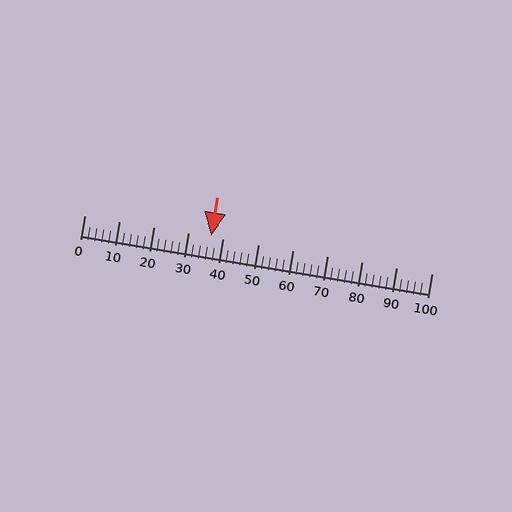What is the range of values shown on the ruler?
The ruler shows values from 0 to 100.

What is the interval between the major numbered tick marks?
The major tick marks are spaced 10 units apart.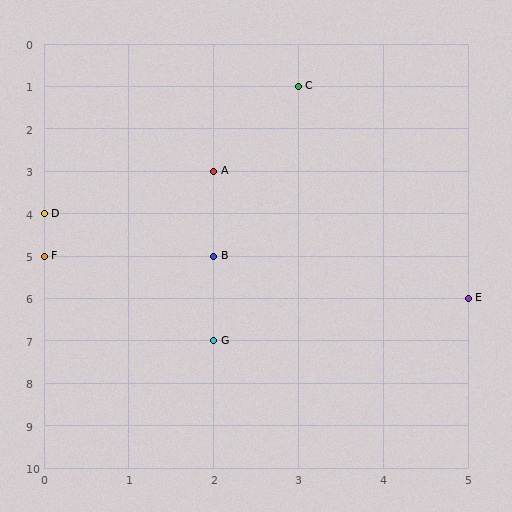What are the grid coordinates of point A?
Point A is at grid coordinates (2, 3).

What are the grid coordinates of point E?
Point E is at grid coordinates (5, 6).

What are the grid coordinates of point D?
Point D is at grid coordinates (0, 4).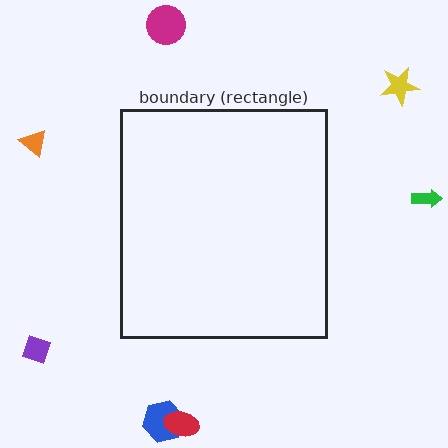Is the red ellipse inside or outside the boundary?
Outside.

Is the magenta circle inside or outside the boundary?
Outside.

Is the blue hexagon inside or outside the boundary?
Outside.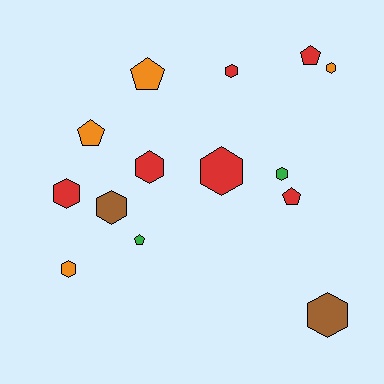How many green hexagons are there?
There is 1 green hexagon.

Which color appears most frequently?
Red, with 6 objects.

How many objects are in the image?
There are 14 objects.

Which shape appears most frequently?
Hexagon, with 9 objects.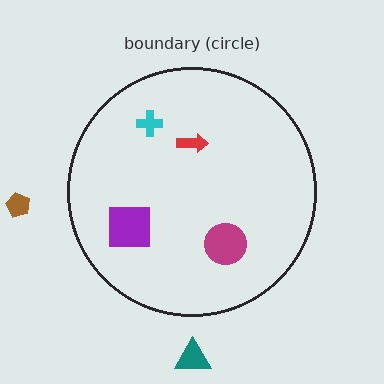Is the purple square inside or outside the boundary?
Inside.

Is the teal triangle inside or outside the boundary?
Outside.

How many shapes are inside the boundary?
4 inside, 2 outside.